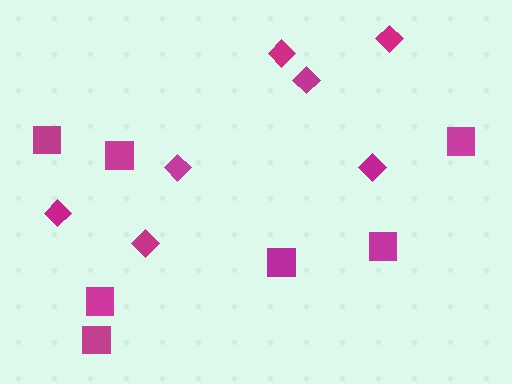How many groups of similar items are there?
There are 2 groups: one group of squares (7) and one group of diamonds (7).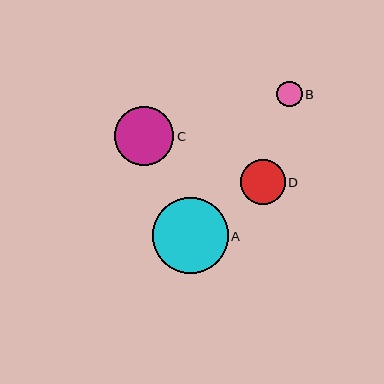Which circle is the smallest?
Circle B is the smallest with a size of approximately 26 pixels.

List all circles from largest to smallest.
From largest to smallest: A, C, D, B.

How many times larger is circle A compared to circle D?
Circle A is approximately 1.7 times the size of circle D.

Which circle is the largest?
Circle A is the largest with a size of approximately 76 pixels.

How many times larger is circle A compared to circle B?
Circle A is approximately 3.0 times the size of circle B.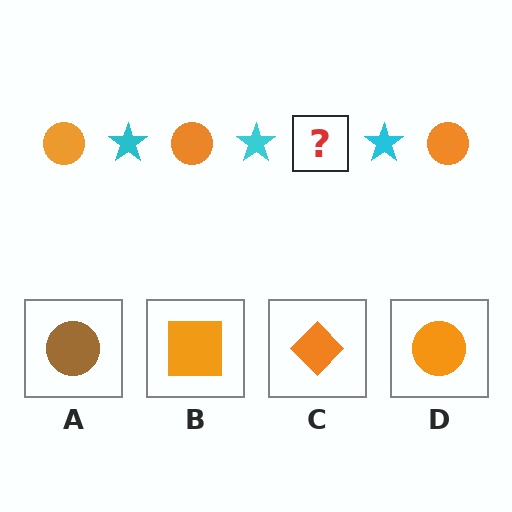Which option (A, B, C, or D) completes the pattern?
D.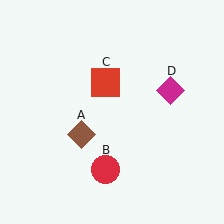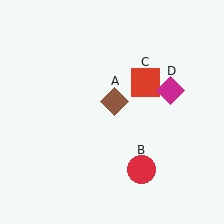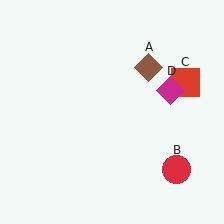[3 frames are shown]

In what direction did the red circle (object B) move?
The red circle (object B) moved right.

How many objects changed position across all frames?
3 objects changed position: brown diamond (object A), red circle (object B), red square (object C).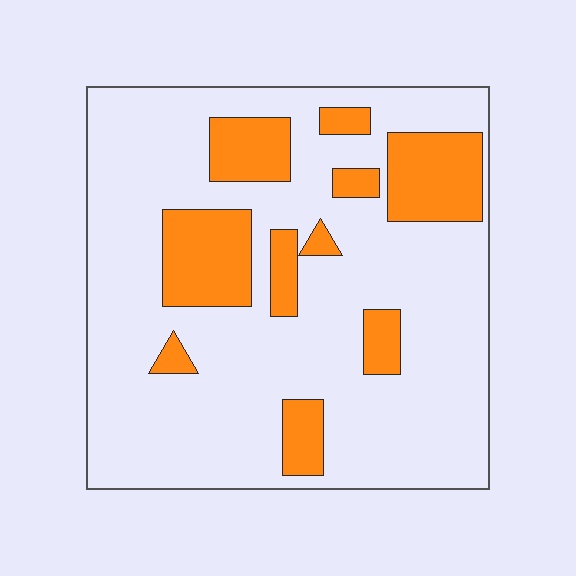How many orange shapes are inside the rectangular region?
10.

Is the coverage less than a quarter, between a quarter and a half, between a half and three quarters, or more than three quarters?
Less than a quarter.